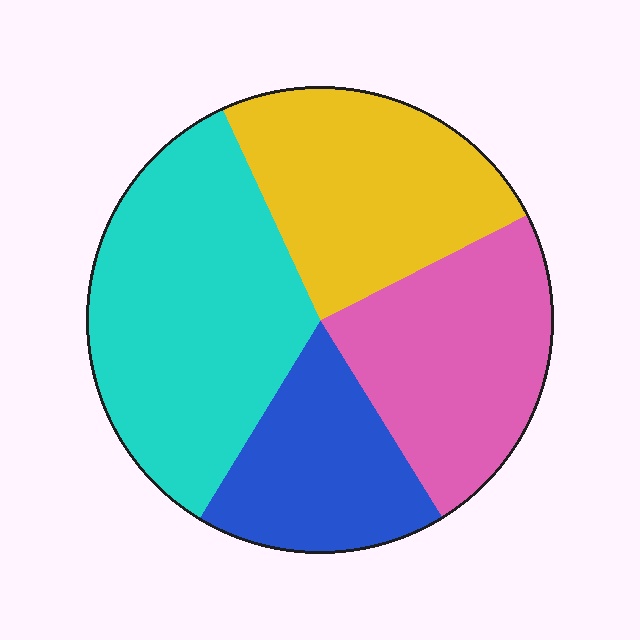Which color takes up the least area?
Blue, at roughly 15%.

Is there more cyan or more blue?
Cyan.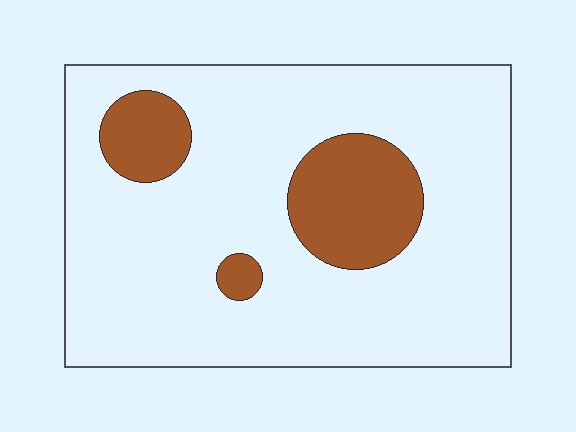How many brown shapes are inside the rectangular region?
3.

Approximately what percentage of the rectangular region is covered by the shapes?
Approximately 15%.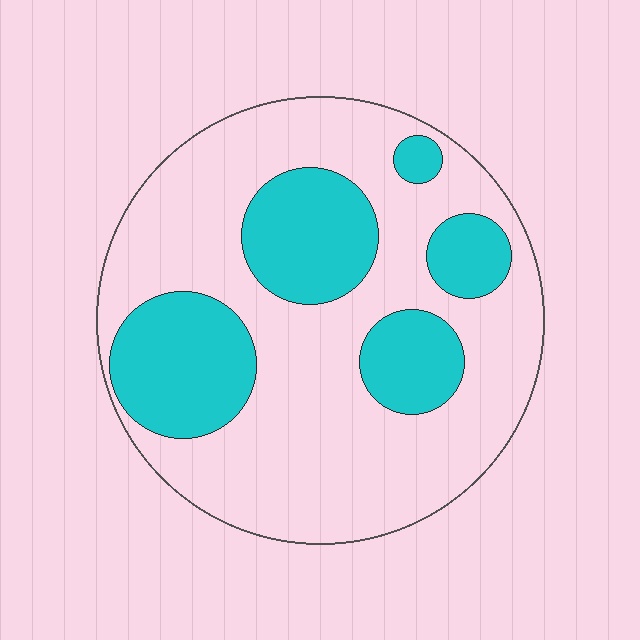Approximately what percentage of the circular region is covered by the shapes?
Approximately 30%.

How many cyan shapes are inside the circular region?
5.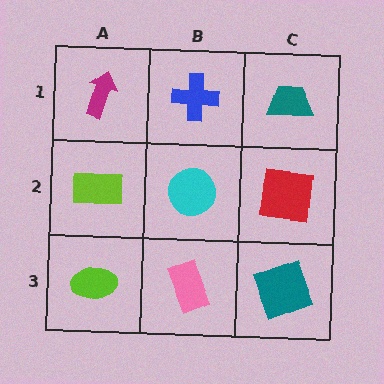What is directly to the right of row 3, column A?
A pink rectangle.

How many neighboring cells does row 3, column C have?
2.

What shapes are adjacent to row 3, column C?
A red square (row 2, column C), a pink rectangle (row 3, column B).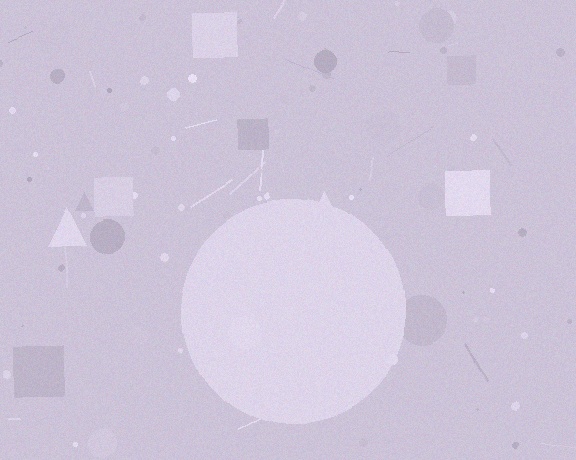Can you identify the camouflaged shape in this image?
The camouflaged shape is a circle.